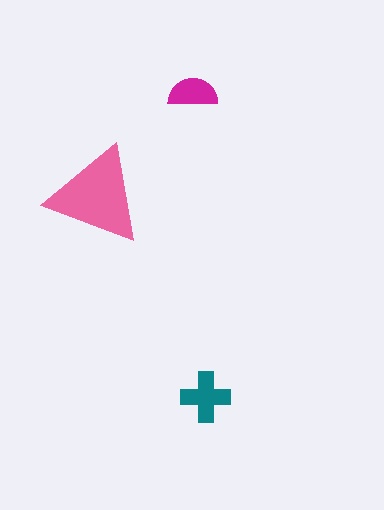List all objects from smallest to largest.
The magenta semicircle, the teal cross, the pink triangle.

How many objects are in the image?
There are 3 objects in the image.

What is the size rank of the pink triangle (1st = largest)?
1st.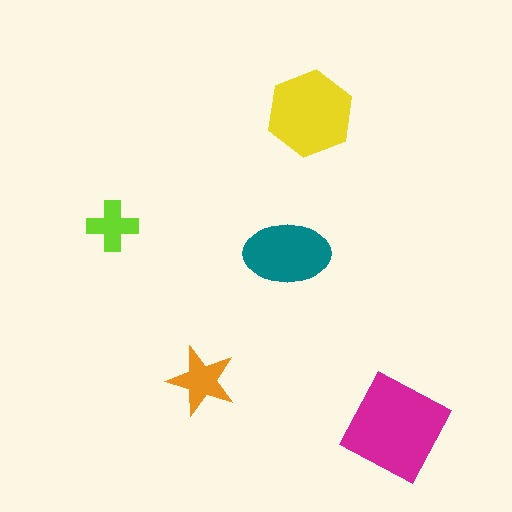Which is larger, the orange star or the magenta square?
The magenta square.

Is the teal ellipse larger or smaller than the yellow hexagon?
Smaller.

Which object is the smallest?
The lime cross.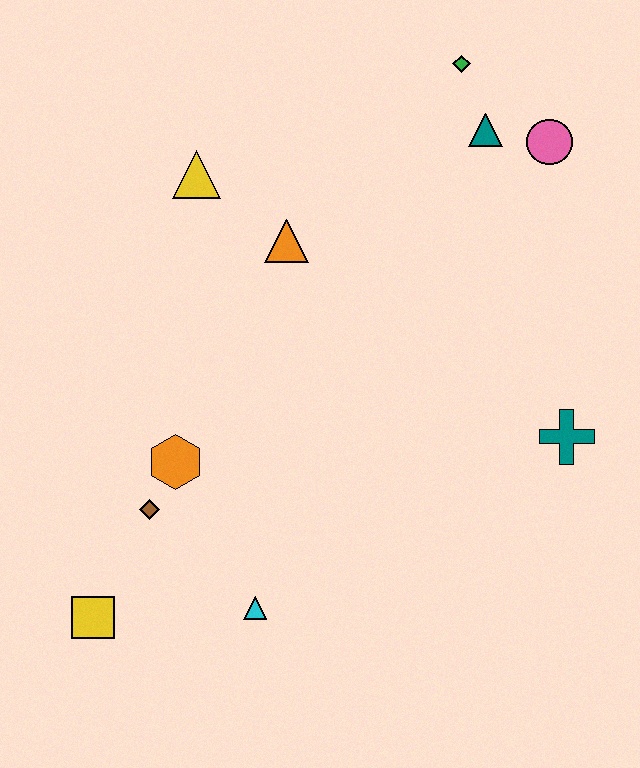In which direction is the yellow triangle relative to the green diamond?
The yellow triangle is to the left of the green diamond.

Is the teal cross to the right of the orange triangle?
Yes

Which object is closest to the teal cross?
The pink circle is closest to the teal cross.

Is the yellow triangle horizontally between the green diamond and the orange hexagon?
Yes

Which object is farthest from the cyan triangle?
The green diamond is farthest from the cyan triangle.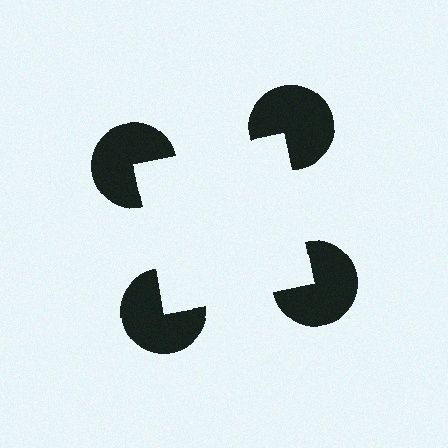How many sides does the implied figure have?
4 sides.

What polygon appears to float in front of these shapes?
An illusory square — its edges are inferred from the aligned wedge cuts in the pac-man discs, not physically drawn.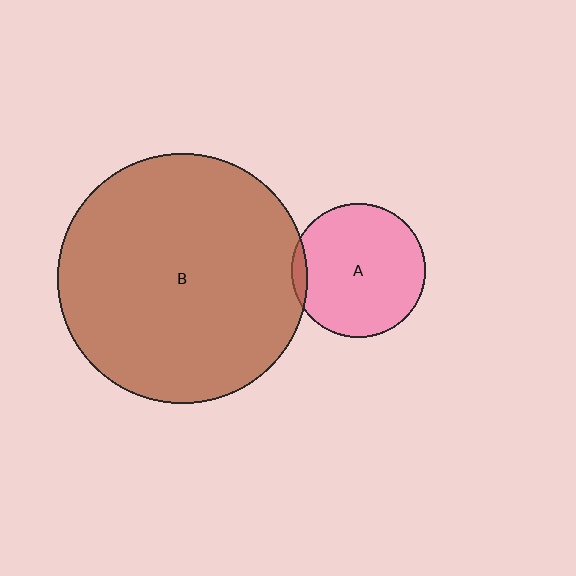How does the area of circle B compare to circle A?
Approximately 3.5 times.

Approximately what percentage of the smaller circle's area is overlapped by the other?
Approximately 5%.